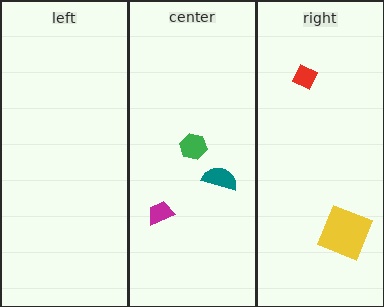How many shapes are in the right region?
2.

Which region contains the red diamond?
The right region.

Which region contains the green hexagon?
The center region.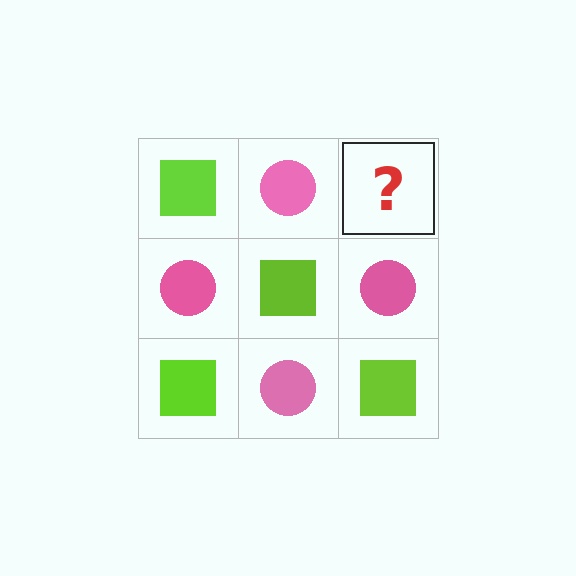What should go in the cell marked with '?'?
The missing cell should contain a lime square.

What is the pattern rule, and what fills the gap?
The rule is that it alternates lime square and pink circle in a checkerboard pattern. The gap should be filled with a lime square.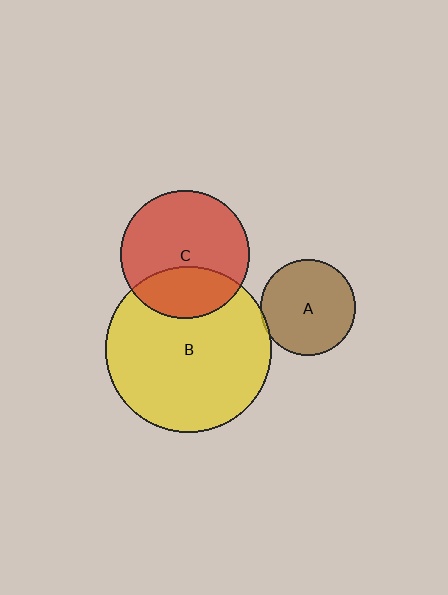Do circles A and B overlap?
Yes.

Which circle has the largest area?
Circle B (yellow).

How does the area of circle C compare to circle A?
Approximately 1.8 times.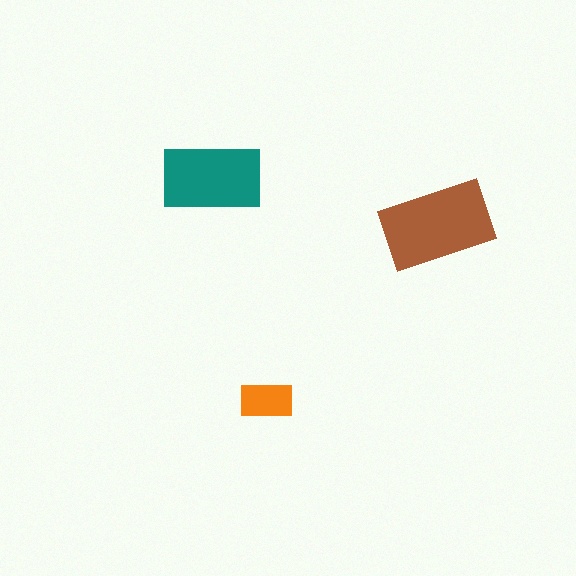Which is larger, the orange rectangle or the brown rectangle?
The brown one.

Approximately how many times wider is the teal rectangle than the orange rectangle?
About 2 times wider.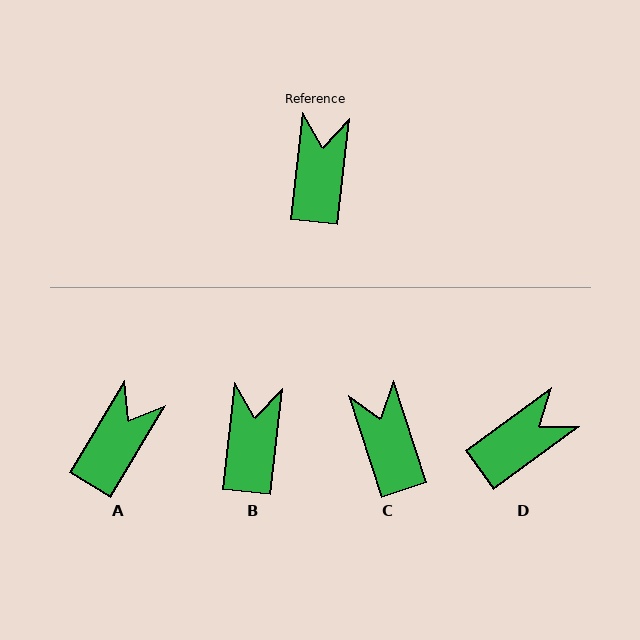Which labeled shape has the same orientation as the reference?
B.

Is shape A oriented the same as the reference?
No, it is off by about 24 degrees.